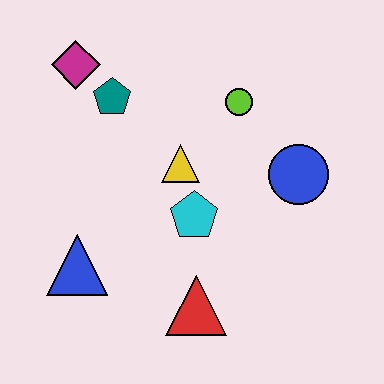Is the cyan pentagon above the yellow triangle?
No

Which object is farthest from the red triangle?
The magenta diamond is farthest from the red triangle.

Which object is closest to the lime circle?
The yellow triangle is closest to the lime circle.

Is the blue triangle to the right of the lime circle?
No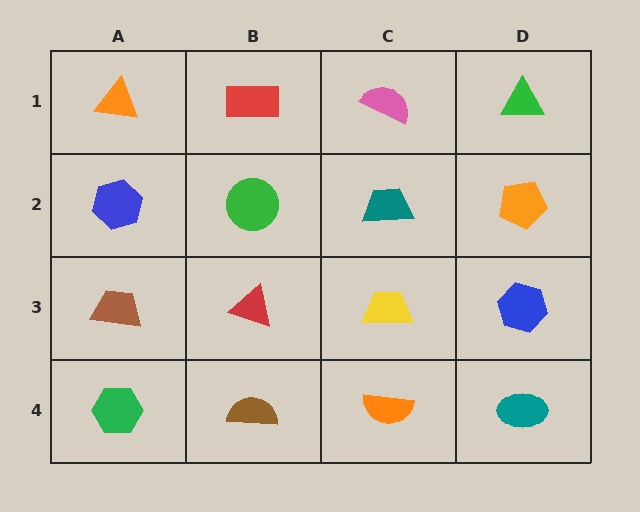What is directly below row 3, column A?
A green hexagon.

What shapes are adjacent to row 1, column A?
A blue hexagon (row 2, column A), a red rectangle (row 1, column B).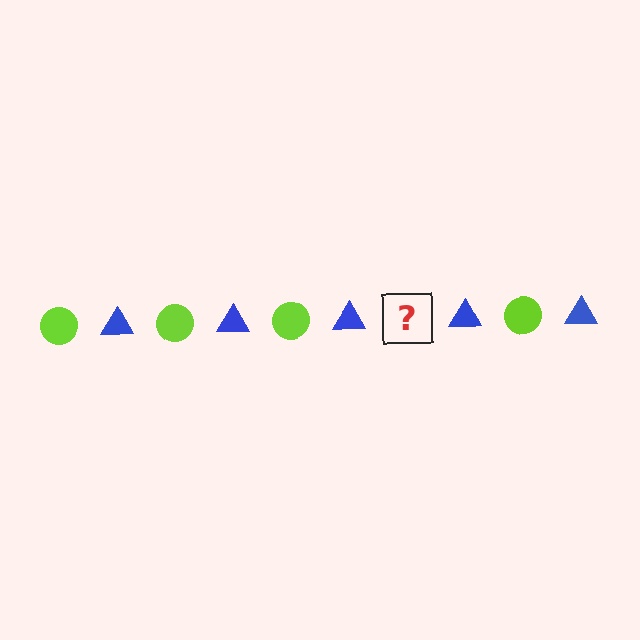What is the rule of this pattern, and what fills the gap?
The rule is that the pattern alternates between lime circle and blue triangle. The gap should be filled with a lime circle.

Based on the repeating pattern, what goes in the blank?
The blank should be a lime circle.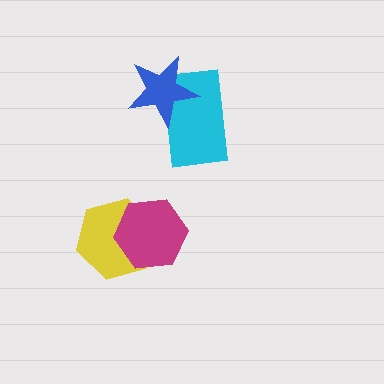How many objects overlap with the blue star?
1 object overlaps with the blue star.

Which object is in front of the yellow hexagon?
The magenta hexagon is in front of the yellow hexagon.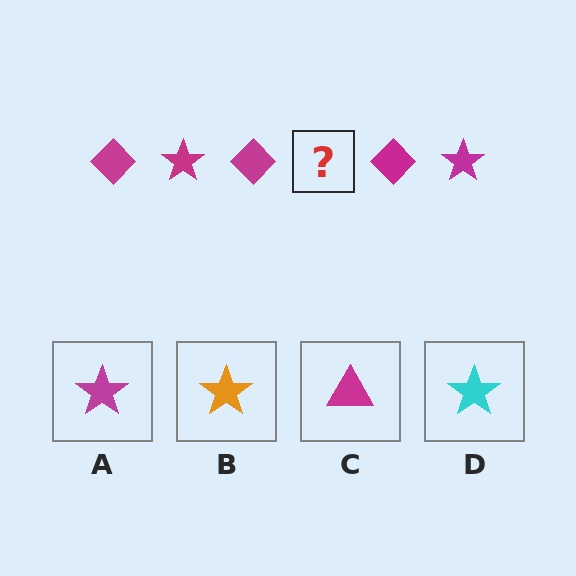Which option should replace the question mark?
Option A.